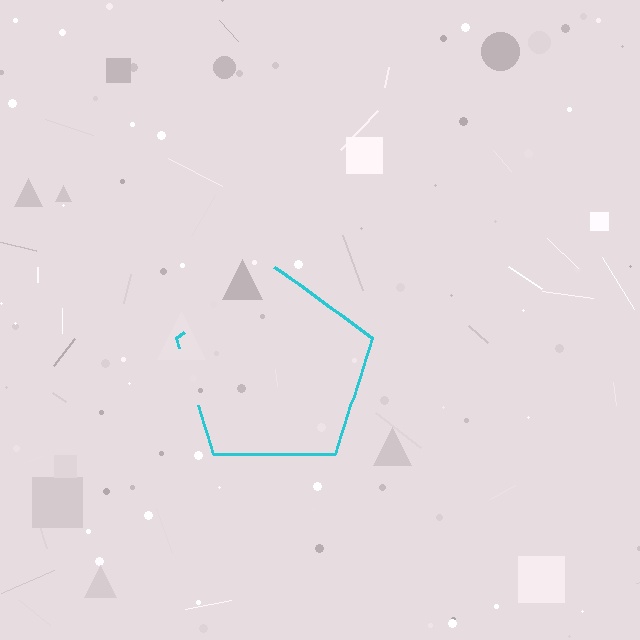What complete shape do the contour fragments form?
The contour fragments form a pentagon.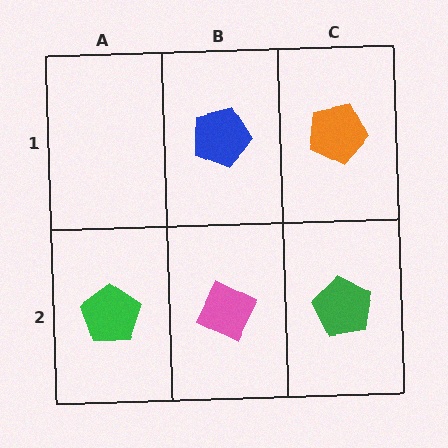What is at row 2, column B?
A pink diamond.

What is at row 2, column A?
A green pentagon.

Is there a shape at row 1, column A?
No, that cell is empty.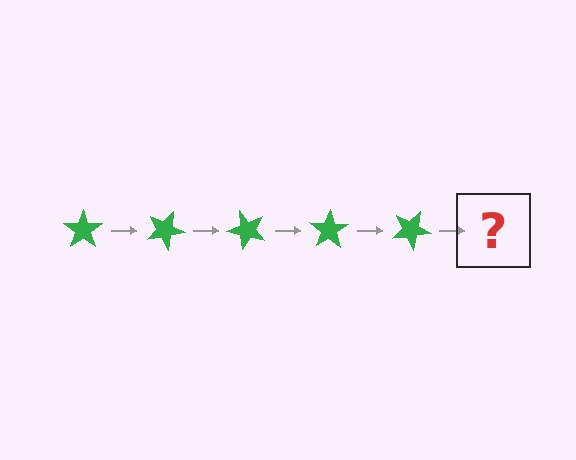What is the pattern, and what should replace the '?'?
The pattern is that the star rotates 25 degrees each step. The '?' should be a green star rotated 125 degrees.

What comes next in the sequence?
The next element should be a green star rotated 125 degrees.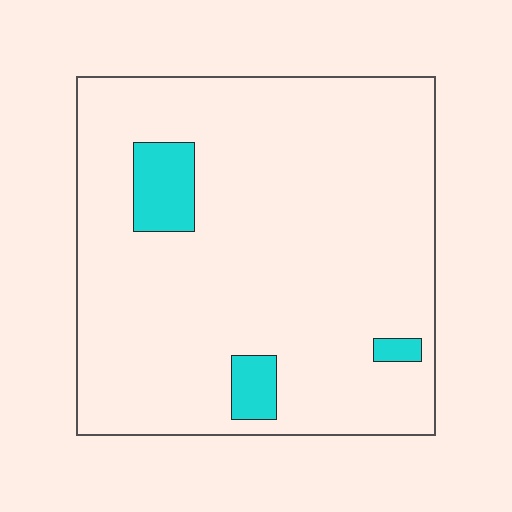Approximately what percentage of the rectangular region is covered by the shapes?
Approximately 10%.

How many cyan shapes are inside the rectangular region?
3.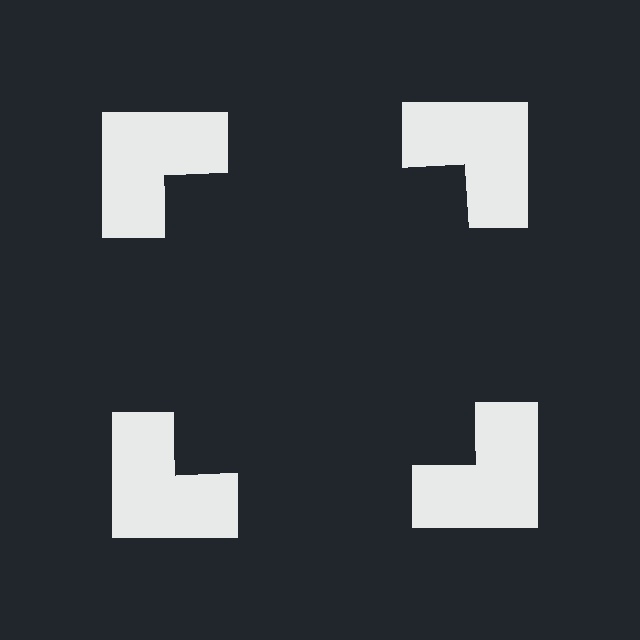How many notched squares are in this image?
There are 4 — one at each vertex of the illusory square.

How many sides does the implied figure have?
4 sides.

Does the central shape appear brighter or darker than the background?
It typically appears slightly darker than the background, even though no actual brightness change is drawn.